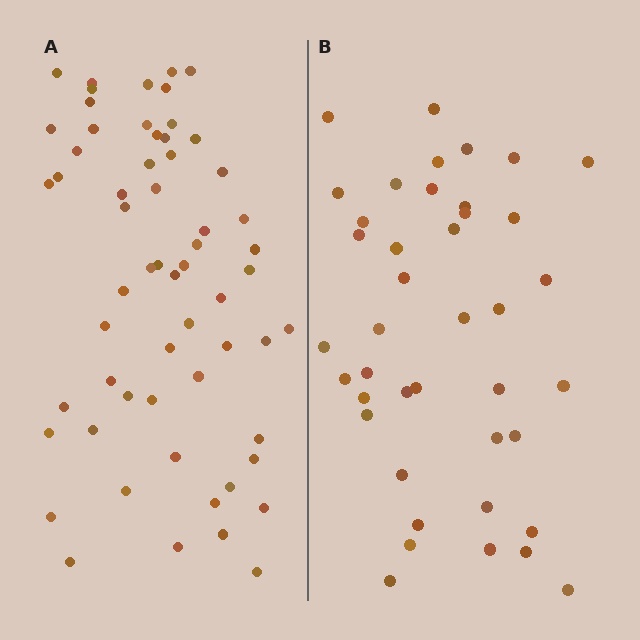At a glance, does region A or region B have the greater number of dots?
Region A (the left region) has more dots.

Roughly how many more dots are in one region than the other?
Region A has approximately 20 more dots than region B.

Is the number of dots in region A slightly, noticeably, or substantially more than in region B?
Region A has substantially more. The ratio is roughly 1.5 to 1.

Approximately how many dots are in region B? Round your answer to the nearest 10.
About 40 dots. (The exact count is 41, which rounds to 40.)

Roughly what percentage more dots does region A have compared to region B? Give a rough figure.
About 45% more.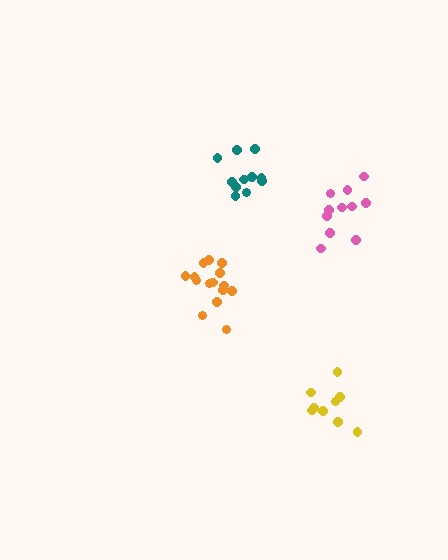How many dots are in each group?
Group 1: 11 dots, Group 2: 12 dots, Group 3: 15 dots, Group 4: 9 dots (47 total).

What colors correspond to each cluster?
The clusters are colored: teal, pink, orange, yellow.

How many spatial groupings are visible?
There are 4 spatial groupings.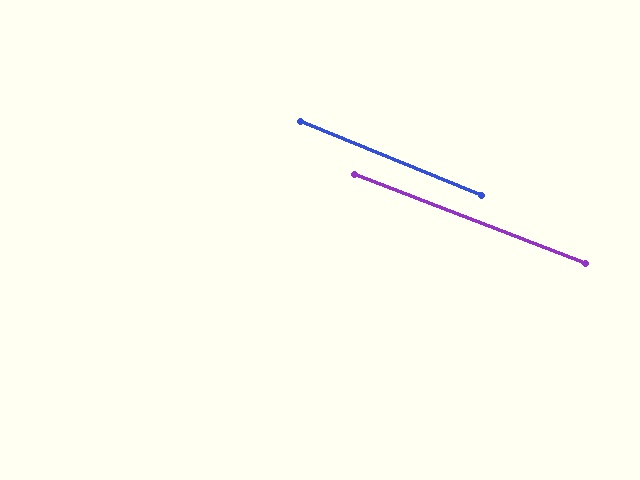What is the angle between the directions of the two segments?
Approximately 1 degree.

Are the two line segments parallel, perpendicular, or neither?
Parallel — their directions differ by only 1.4°.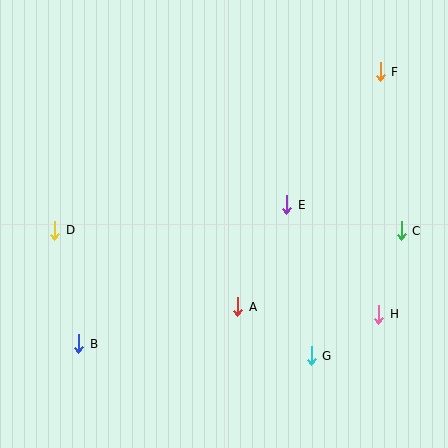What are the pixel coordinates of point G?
Point G is at (311, 356).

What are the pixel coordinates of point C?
Point C is at (401, 231).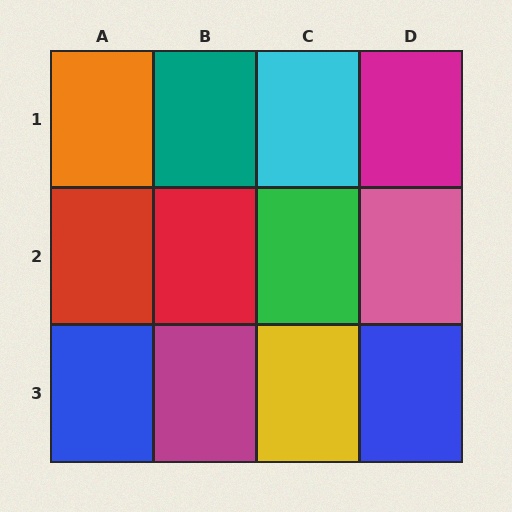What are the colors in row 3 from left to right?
Blue, magenta, yellow, blue.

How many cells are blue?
2 cells are blue.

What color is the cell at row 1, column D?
Magenta.